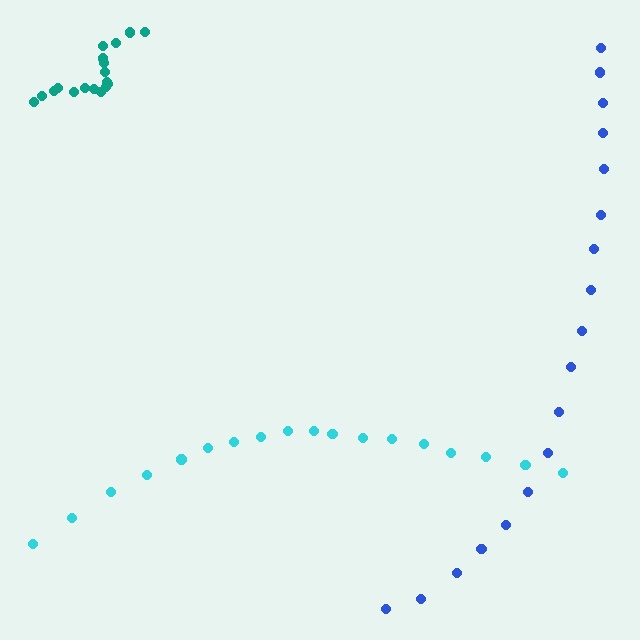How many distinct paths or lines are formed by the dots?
There are 3 distinct paths.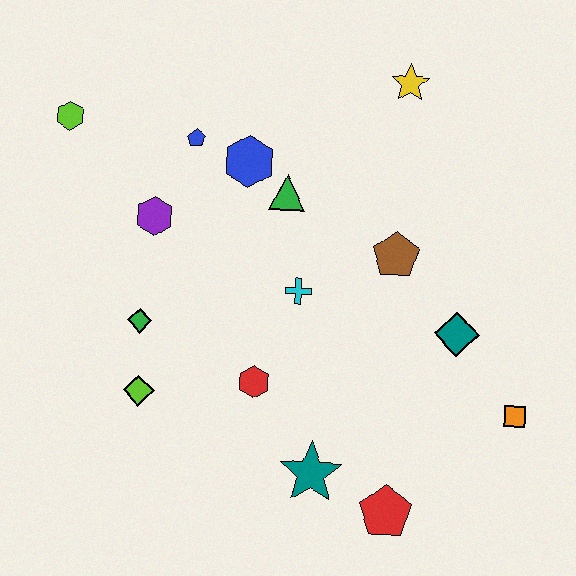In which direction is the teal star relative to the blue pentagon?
The teal star is below the blue pentagon.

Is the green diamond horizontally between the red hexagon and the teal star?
No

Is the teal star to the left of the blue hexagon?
No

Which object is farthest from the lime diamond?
The yellow star is farthest from the lime diamond.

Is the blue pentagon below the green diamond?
No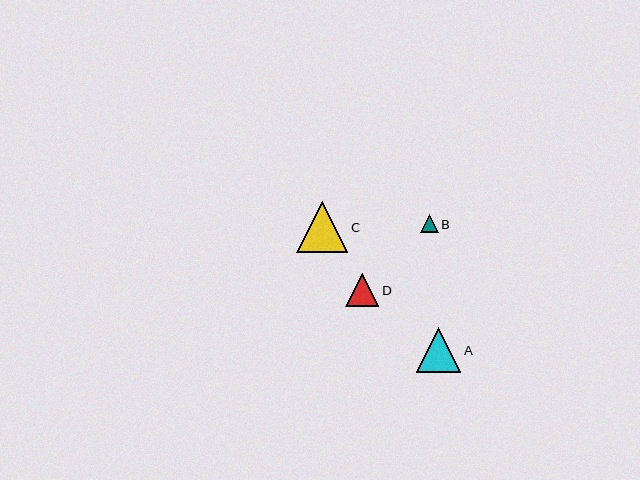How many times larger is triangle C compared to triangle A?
Triangle C is approximately 1.1 times the size of triangle A.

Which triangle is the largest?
Triangle C is the largest with a size of approximately 51 pixels.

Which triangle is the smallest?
Triangle B is the smallest with a size of approximately 18 pixels.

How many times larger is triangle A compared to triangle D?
Triangle A is approximately 1.3 times the size of triangle D.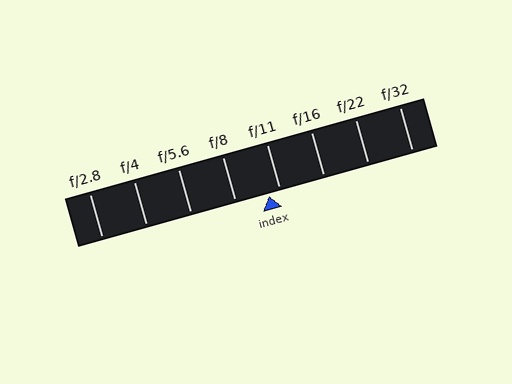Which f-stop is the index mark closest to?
The index mark is closest to f/11.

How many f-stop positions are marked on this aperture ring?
There are 8 f-stop positions marked.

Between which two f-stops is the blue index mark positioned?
The index mark is between f/8 and f/11.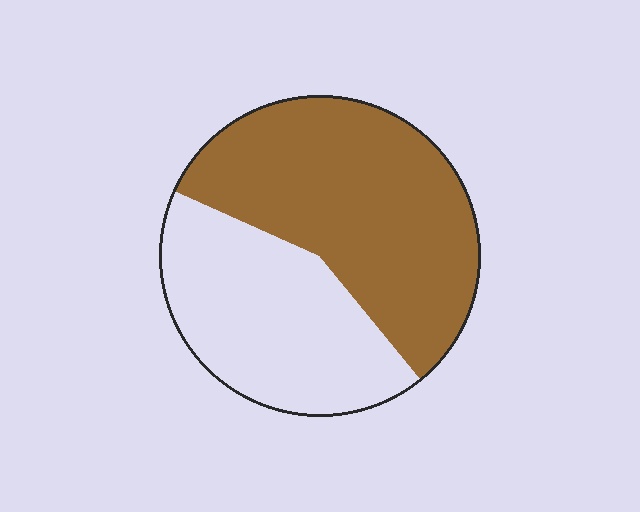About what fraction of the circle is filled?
About three fifths (3/5).